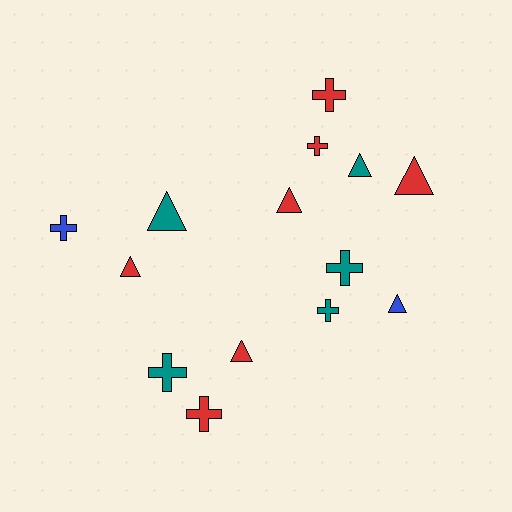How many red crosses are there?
There are 3 red crosses.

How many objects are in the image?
There are 14 objects.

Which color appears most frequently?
Red, with 7 objects.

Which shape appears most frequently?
Triangle, with 7 objects.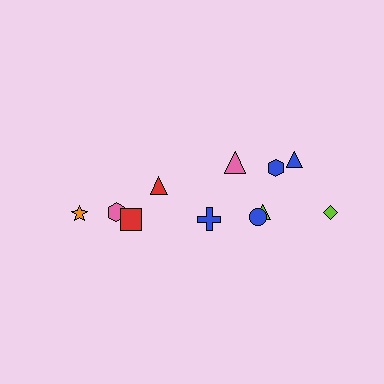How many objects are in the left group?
There are 4 objects.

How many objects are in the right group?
There are 7 objects.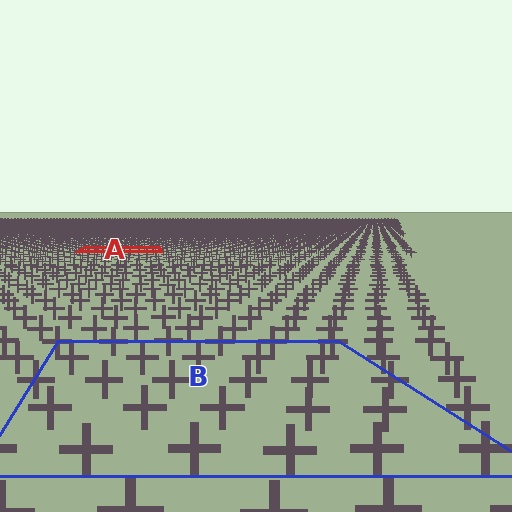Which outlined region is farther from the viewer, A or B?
Region A is farther from the viewer — the texture elements inside it appear smaller and more densely packed.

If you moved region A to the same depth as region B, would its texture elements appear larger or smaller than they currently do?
They would appear larger. At a closer depth, the same texture elements are projected at a bigger on-screen size.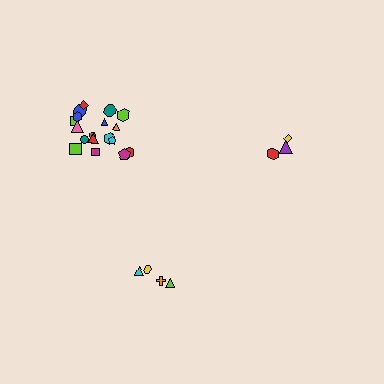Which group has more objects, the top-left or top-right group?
The top-left group.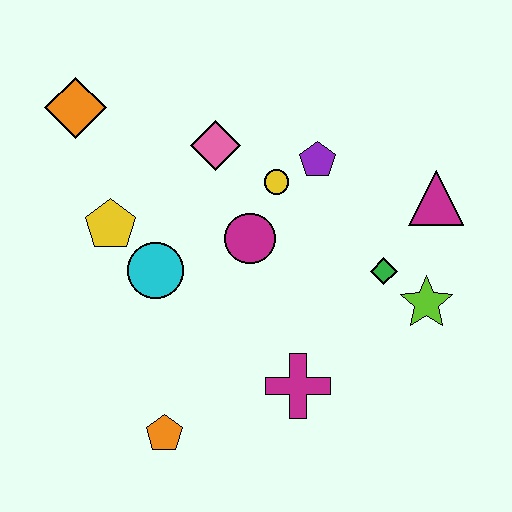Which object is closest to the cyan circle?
The yellow pentagon is closest to the cyan circle.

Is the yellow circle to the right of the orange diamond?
Yes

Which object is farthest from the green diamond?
The orange diamond is farthest from the green diamond.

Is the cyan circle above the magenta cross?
Yes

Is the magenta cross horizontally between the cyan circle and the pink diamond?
No